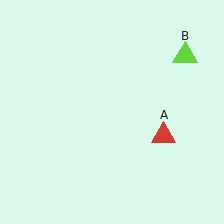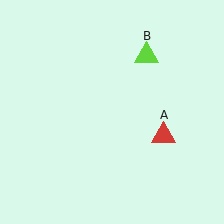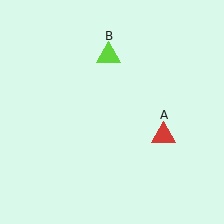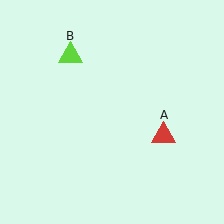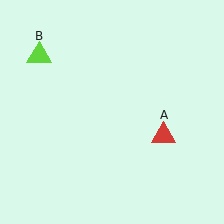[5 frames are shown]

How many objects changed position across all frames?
1 object changed position: lime triangle (object B).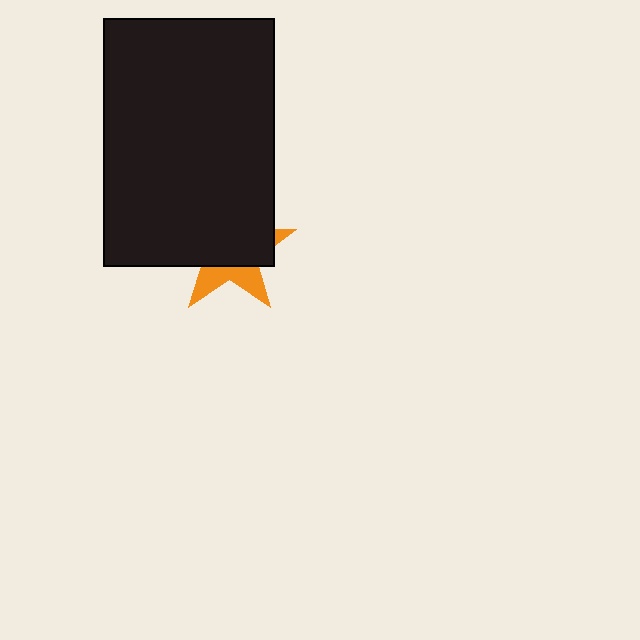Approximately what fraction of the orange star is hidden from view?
Roughly 68% of the orange star is hidden behind the black rectangle.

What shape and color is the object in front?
The object in front is a black rectangle.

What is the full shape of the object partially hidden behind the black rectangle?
The partially hidden object is an orange star.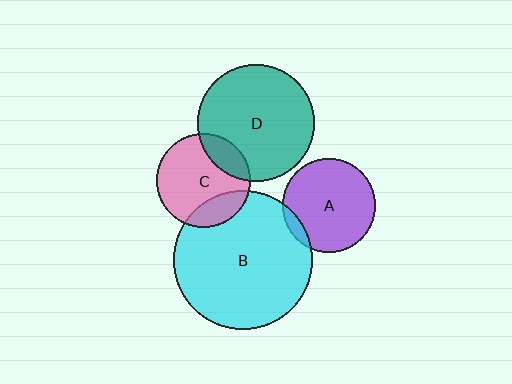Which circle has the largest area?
Circle B (cyan).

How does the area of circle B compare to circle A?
Approximately 2.2 times.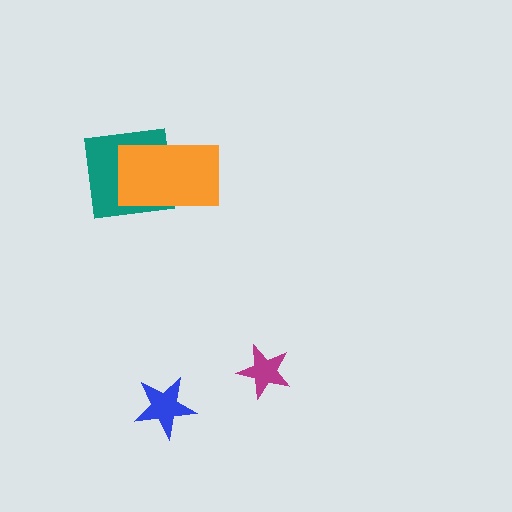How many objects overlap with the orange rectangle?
1 object overlaps with the orange rectangle.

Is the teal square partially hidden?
Yes, it is partially covered by another shape.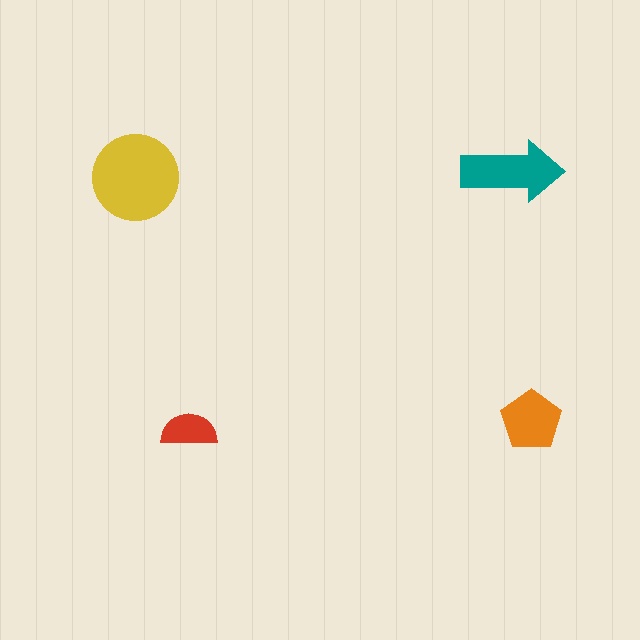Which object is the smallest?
The red semicircle.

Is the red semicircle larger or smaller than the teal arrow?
Smaller.